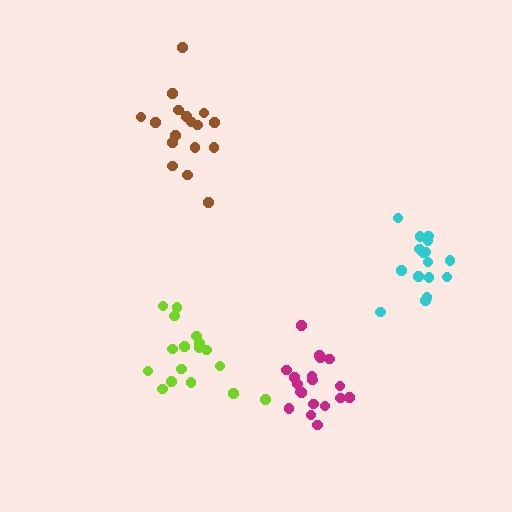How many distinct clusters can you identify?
There are 4 distinct clusters.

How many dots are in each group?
Group 1: 16 dots, Group 2: 17 dots, Group 3: 17 dots, Group 4: 19 dots (69 total).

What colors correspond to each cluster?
The clusters are colored: cyan, brown, lime, magenta.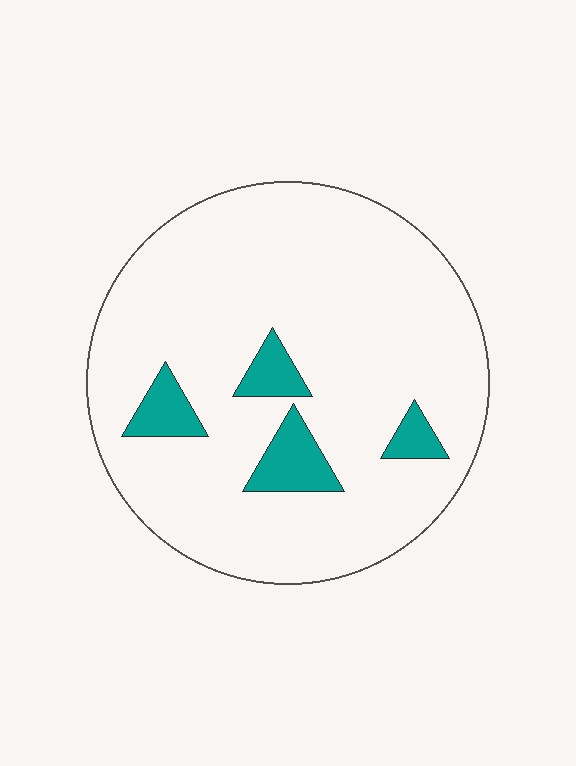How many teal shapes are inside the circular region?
4.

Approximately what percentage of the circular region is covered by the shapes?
Approximately 10%.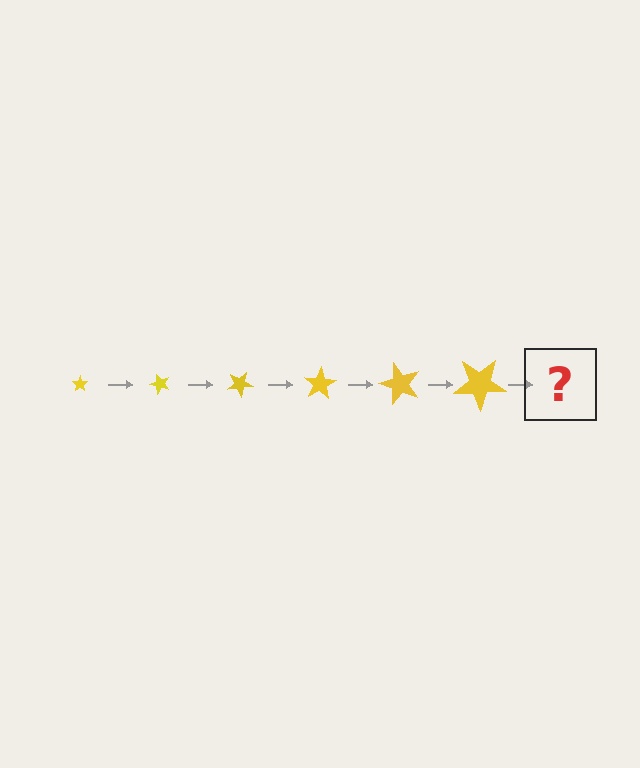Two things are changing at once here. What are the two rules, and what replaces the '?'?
The two rules are that the star grows larger each step and it rotates 50 degrees each step. The '?' should be a star, larger than the previous one and rotated 300 degrees from the start.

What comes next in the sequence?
The next element should be a star, larger than the previous one and rotated 300 degrees from the start.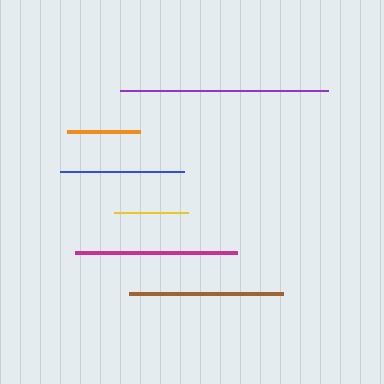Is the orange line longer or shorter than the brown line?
The brown line is longer than the orange line.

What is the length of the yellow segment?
The yellow segment is approximately 74 pixels long.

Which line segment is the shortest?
The orange line is the shortest at approximately 73 pixels.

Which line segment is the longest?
The purple line is the longest at approximately 208 pixels.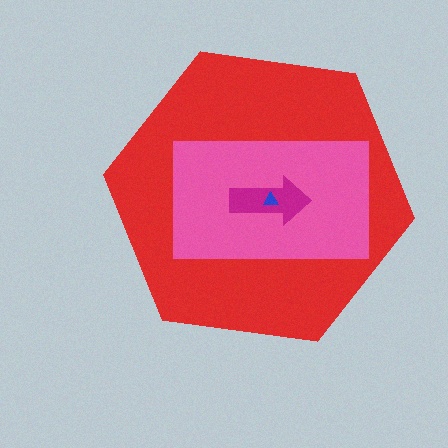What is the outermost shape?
The red hexagon.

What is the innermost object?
The blue triangle.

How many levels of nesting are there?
4.